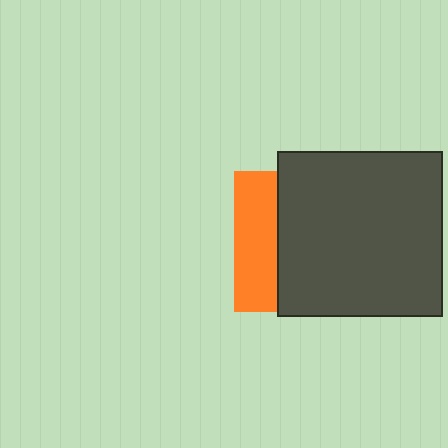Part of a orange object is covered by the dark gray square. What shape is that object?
It is a square.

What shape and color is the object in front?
The object in front is a dark gray square.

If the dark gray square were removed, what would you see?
You would see the complete orange square.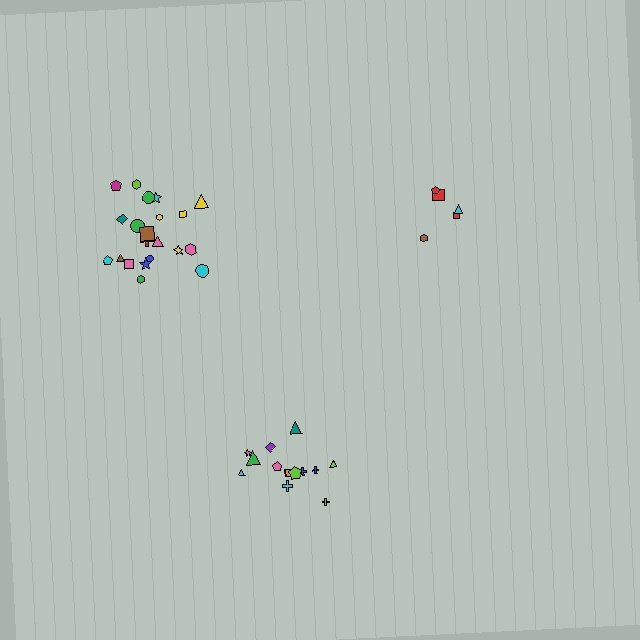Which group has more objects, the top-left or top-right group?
The top-left group.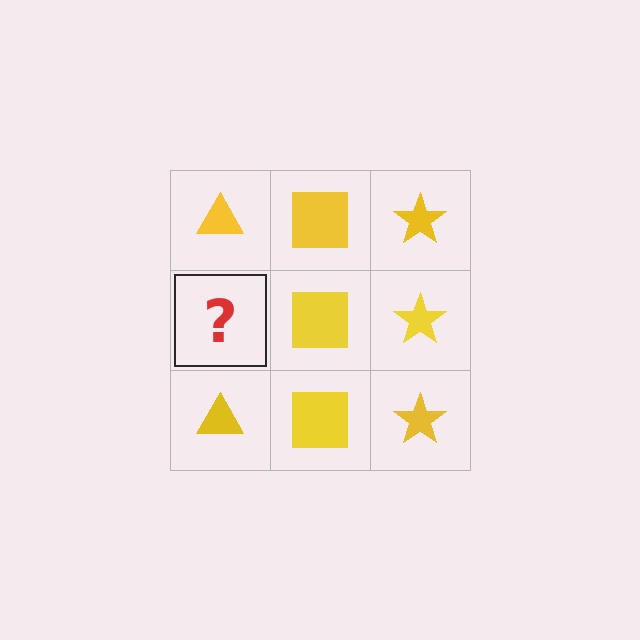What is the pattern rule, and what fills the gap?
The rule is that each column has a consistent shape. The gap should be filled with a yellow triangle.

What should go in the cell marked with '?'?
The missing cell should contain a yellow triangle.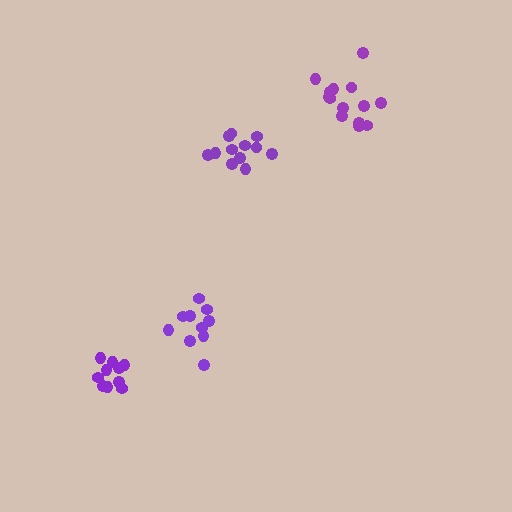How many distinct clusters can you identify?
There are 4 distinct clusters.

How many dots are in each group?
Group 1: 12 dots, Group 2: 10 dots, Group 3: 14 dots, Group 4: 10 dots (46 total).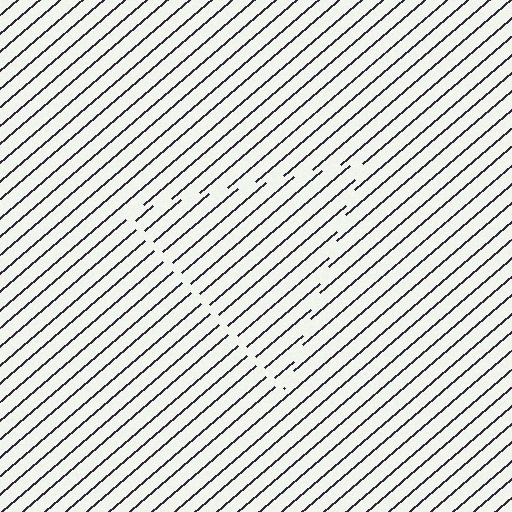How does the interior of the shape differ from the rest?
The interior of the shape contains the same grating, shifted by half a period — the contour is defined by the phase discontinuity where line-ends from the inner and outer gratings abut.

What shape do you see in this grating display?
An illusory triangle. The interior of the shape contains the same grating, shifted by half a period — the contour is defined by the phase discontinuity where line-ends from the inner and outer gratings abut.